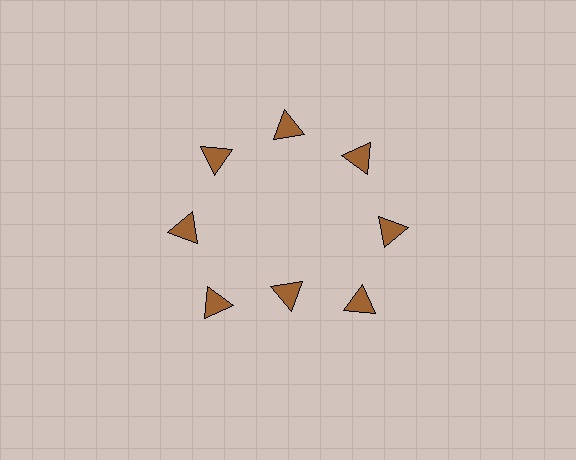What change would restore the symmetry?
The symmetry would be restored by moving it outward, back onto the ring so that all 8 triangles sit at equal angles and equal distance from the center.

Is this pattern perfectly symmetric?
No. The 8 brown triangles are arranged in a ring, but one element near the 6 o'clock position is pulled inward toward the center, breaking the 8-fold rotational symmetry.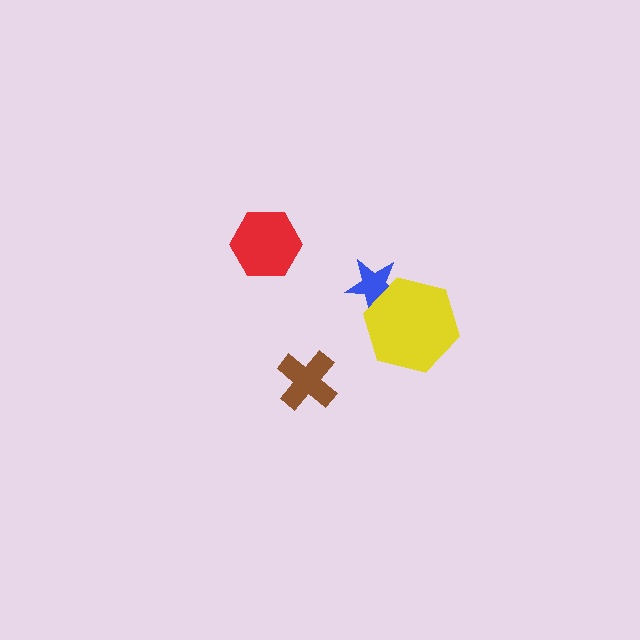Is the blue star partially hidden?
Yes, it is partially covered by another shape.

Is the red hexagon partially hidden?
No, no other shape covers it.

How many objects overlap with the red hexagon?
0 objects overlap with the red hexagon.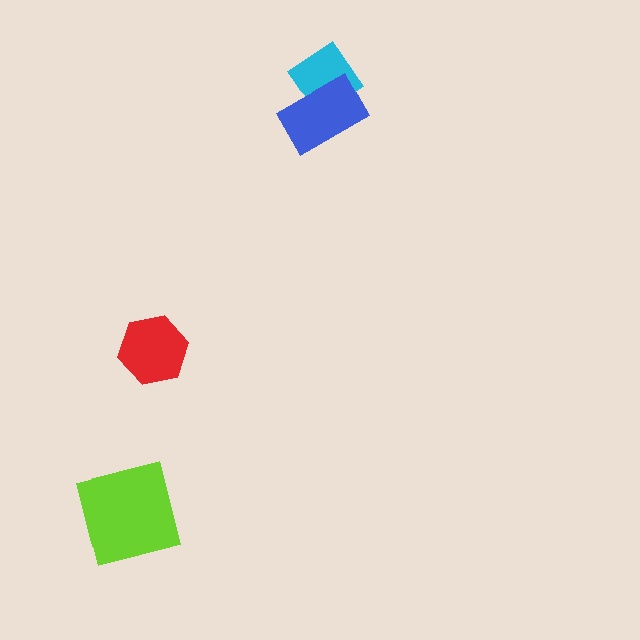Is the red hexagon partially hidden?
No, no other shape covers it.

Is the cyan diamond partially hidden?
Yes, it is partially covered by another shape.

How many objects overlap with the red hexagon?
0 objects overlap with the red hexagon.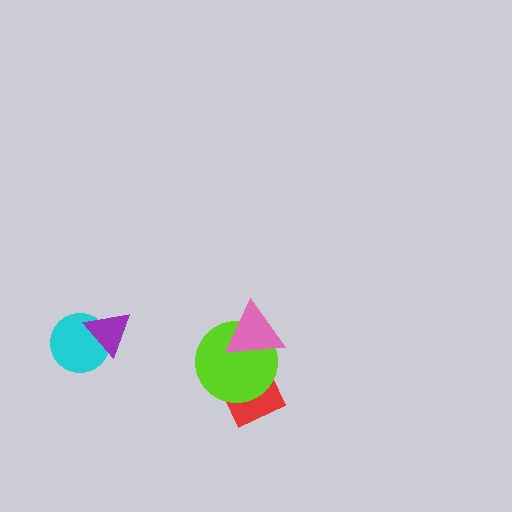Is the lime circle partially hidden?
Yes, it is partially covered by another shape.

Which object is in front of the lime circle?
The pink triangle is in front of the lime circle.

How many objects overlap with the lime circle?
2 objects overlap with the lime circle.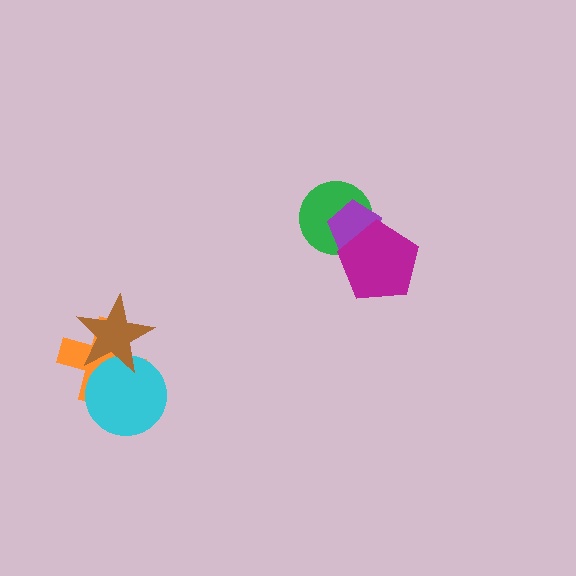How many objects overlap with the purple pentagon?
2 objects overlap with the purple pentagon.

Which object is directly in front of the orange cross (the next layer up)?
The cyan circle is directly in front of the orange cross.